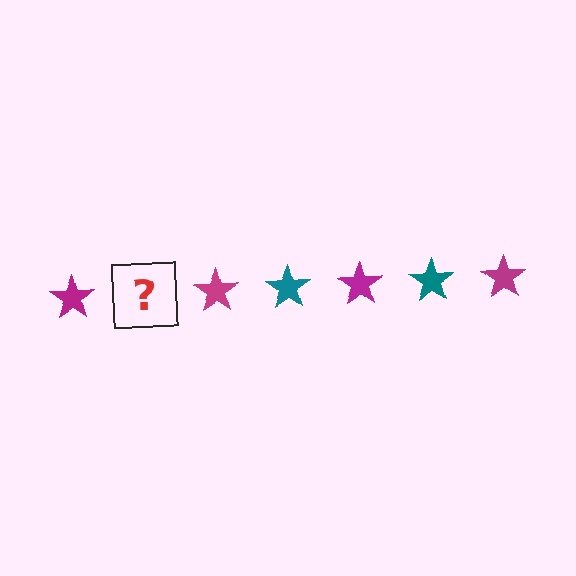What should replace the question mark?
The question mark should be replaced with a teal star.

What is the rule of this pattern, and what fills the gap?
The rule is that the pattern cycles through magenta, teal stars. The gap should be filled with a teal star.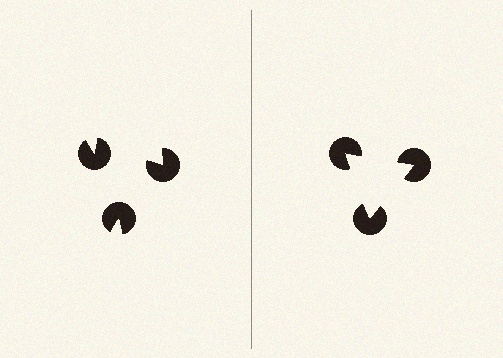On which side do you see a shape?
An illusory triangle appears on the right side. On the left side the wedge cuts are rotated, so no coherent shape forms.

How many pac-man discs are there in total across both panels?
6 — 3 on each side.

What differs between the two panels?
The pac-man discs are positioned identically on both sides; only the wedge orientations differ. On the right they align to a triangle; on the left they are misaligned.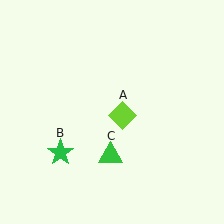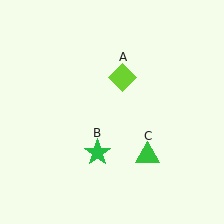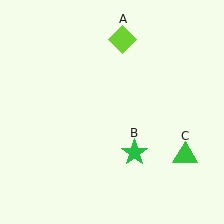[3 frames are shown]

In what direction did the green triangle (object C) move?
The green triangle (object C) moved right.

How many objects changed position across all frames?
3 objects changed position: lime diamond (object A), green star (object B), green triangle (object C).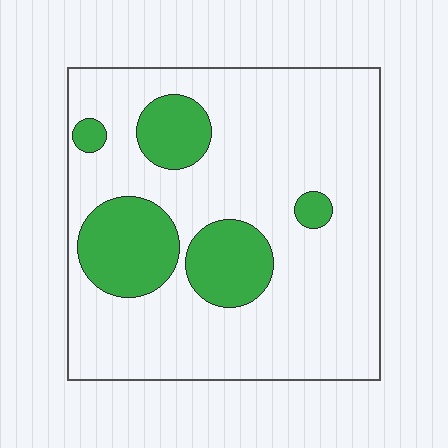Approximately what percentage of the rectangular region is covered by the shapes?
Approximately 20%.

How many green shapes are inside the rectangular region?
5.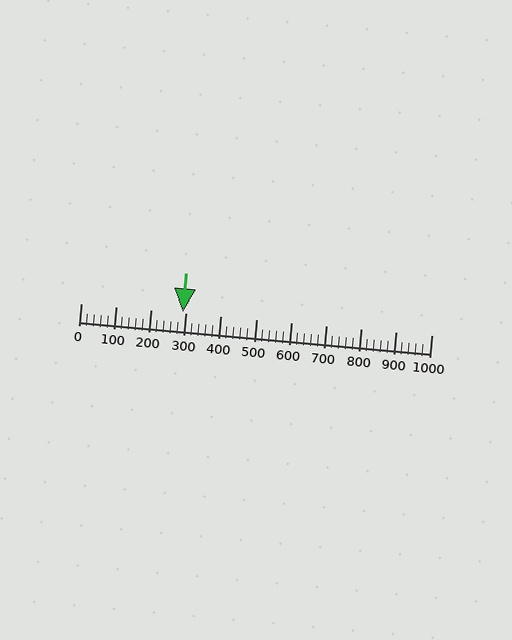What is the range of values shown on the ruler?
The ruler shows values from 0 to 1000.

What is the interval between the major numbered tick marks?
The major tick marks are spaced 100 units apart.